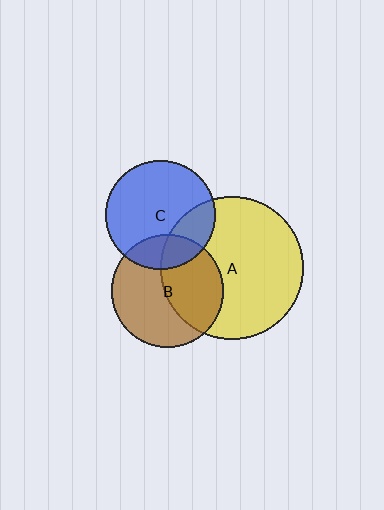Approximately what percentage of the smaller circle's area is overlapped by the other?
Approximately 45%.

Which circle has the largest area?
Circle A (yellow).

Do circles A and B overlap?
Yes.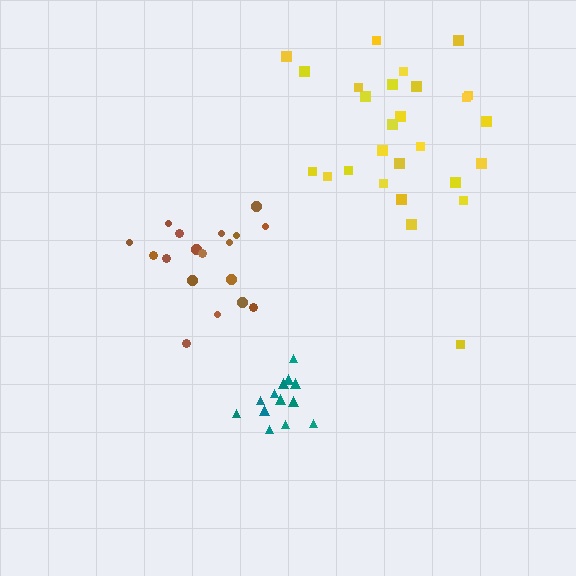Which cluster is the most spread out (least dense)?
Yellow.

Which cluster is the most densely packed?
Teal.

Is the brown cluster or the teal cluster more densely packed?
Teal.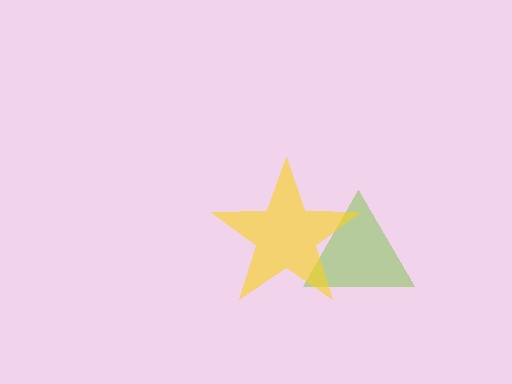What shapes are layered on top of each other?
The layered shapes are: a lime triangle, a yellow star.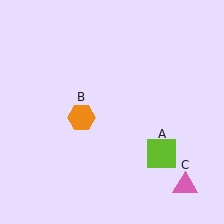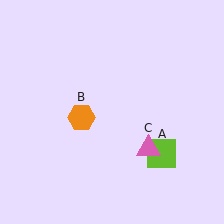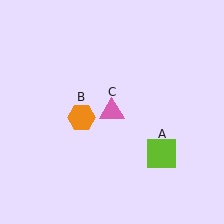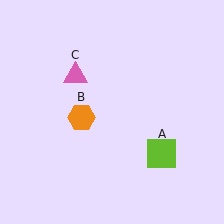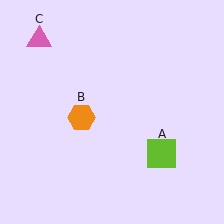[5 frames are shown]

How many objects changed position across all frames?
1 object changed position: pink triangle (object C).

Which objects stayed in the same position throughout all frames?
Lime square (object A) and orange hexagon (object B) remained stationary.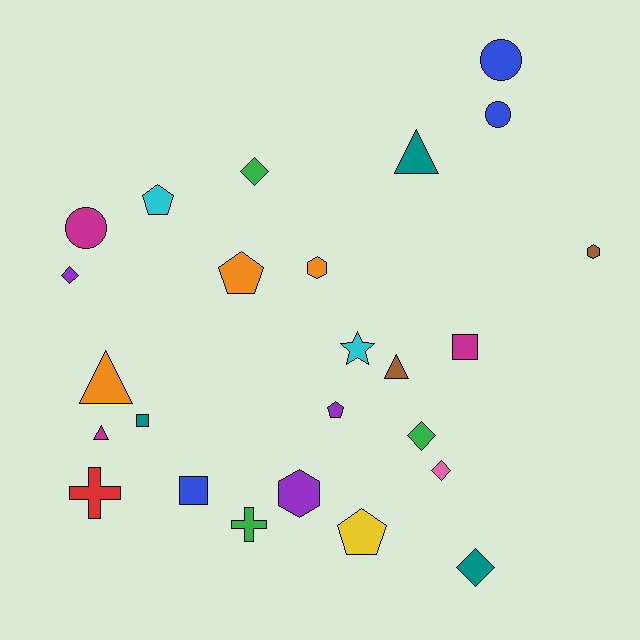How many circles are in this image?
There are 3 circles.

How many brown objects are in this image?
There are 2 brown objects.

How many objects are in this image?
There are 25 objects.